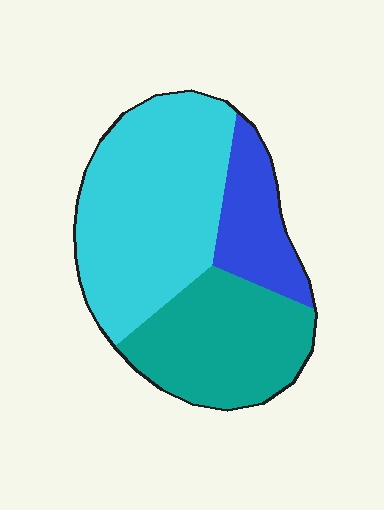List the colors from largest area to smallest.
From largest to smallest: cyan, teal, blue.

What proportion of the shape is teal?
Teal covers about 35% of the shape.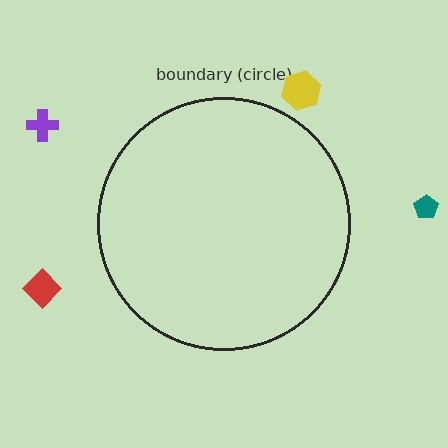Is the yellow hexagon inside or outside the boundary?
Outside.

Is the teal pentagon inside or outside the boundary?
Outside.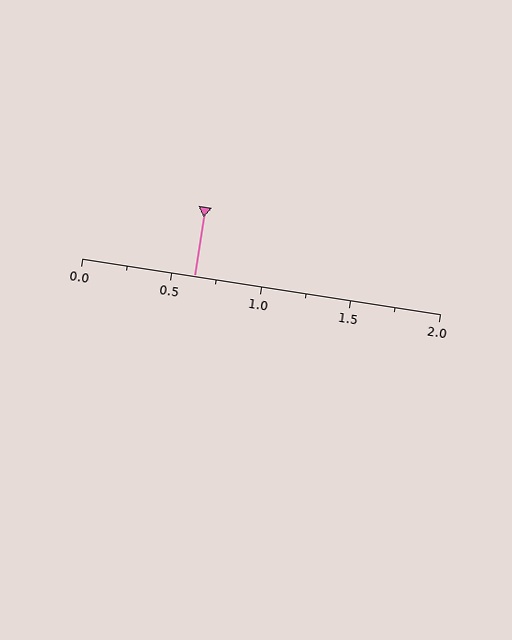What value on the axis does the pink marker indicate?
The marker indicates approximately 0.62.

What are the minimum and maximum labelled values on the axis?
The axis runs from 0.0 to 2.0.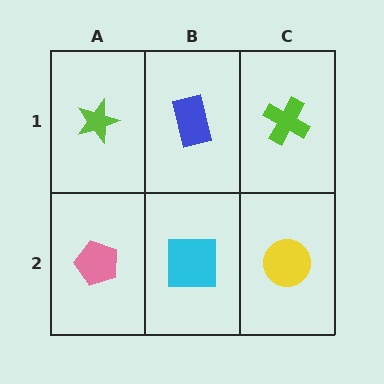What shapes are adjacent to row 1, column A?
A pink pentagon (row 2, column A), a blue rectangle (row 1, column B).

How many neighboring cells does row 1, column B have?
3.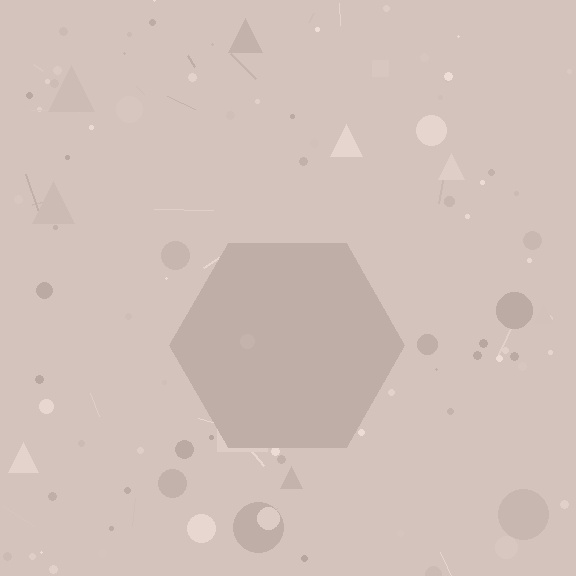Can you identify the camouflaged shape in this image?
The camouflaged shape is a hexagon.